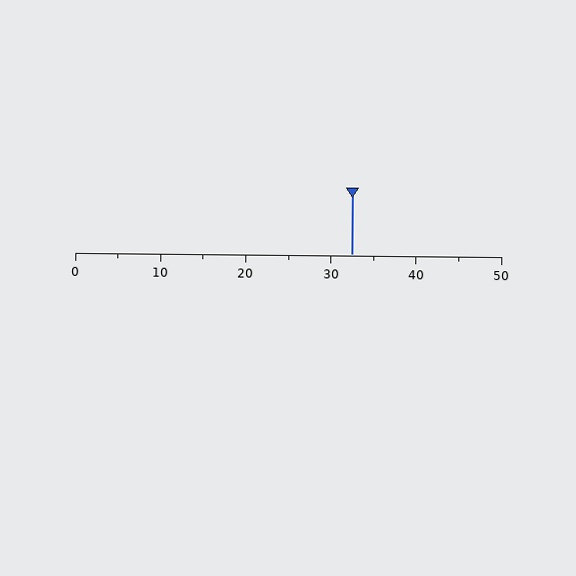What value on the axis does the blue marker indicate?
The marker indicates approximately 32.5.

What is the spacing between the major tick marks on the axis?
The major ticks are spaced 10 apart.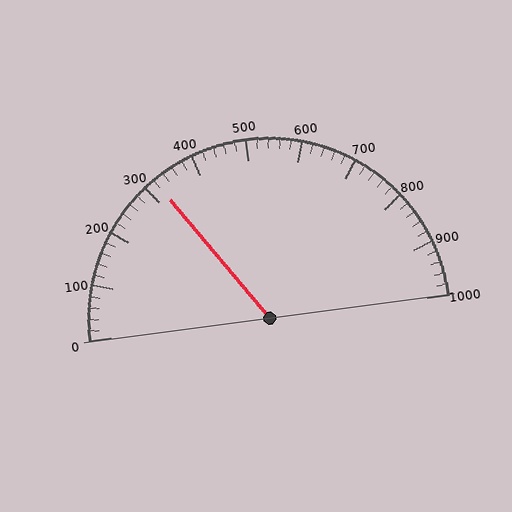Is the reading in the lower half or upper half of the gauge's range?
The reading is in the lower half of the range (0 to 1000).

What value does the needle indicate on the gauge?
The needle indicates approximately 320.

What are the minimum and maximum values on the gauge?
The gauge ranges from 0 to 1000.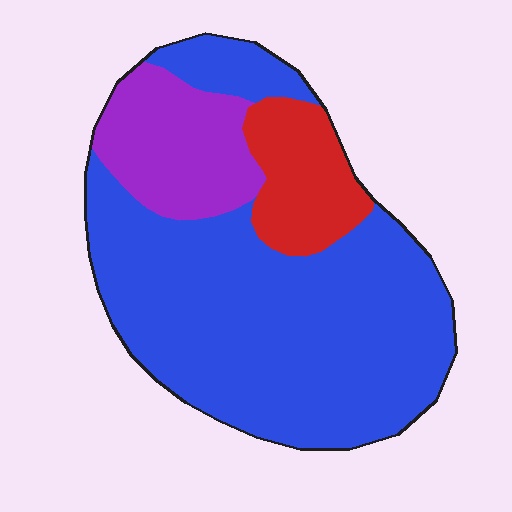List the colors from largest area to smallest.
From largest to smallest: blue, purple, red.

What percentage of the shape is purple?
Purple takes up about one sixth (1/6) of the shape.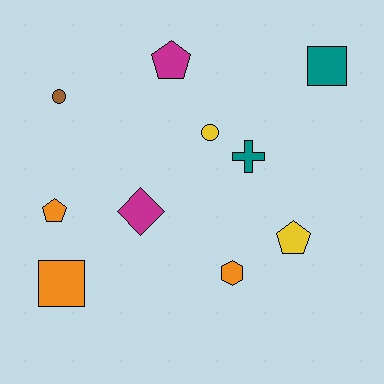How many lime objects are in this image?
There are no lime objects.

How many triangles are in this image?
There are no triangles.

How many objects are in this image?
There are 10 objects.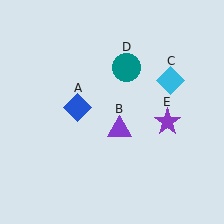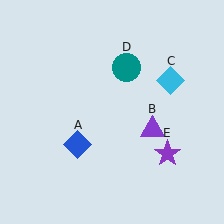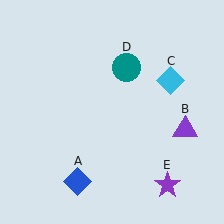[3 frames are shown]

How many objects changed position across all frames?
3 objects changed position: blue diamond (object A), purple triangle (object B), purple star (object E).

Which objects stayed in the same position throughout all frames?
Cyan diamond (object C) and teal circle (object D) remained stationary.